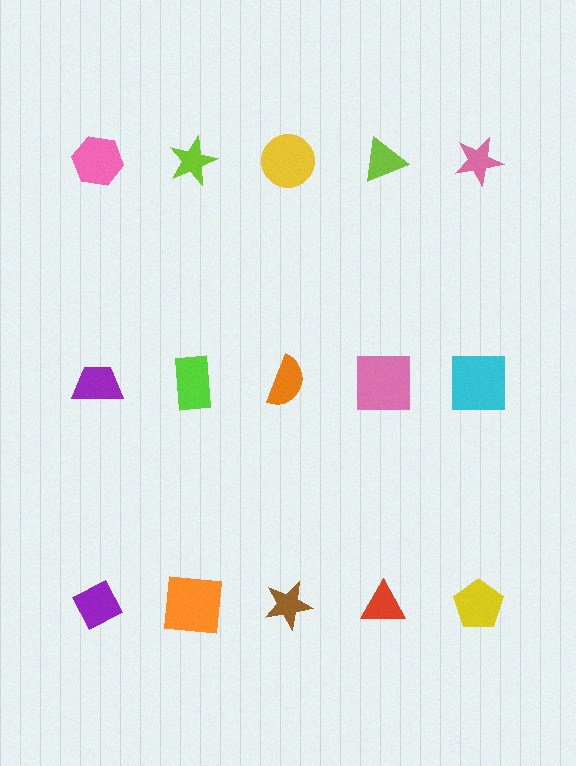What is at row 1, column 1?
A pink hexagon.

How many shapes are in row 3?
5 shapes.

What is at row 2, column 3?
An orange semicircle.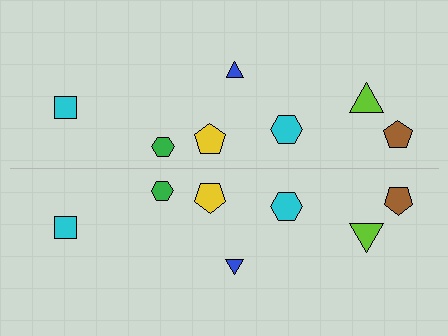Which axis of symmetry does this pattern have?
The pattern has a horizontal axis of symmetry running through the center of the image.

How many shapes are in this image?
There are 14 shapes in this image.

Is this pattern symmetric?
Yes, this pattern has bilateral (reflection) symmetry.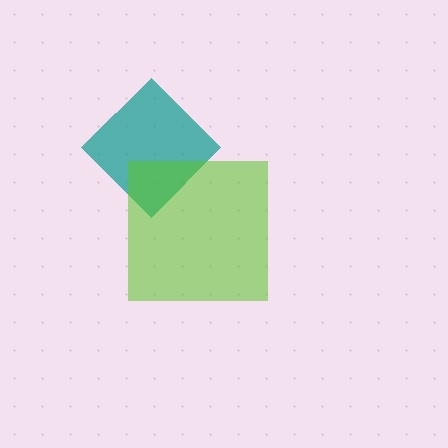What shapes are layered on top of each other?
The layered shapes are: a teal diamond, a lime square.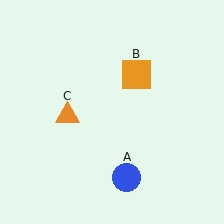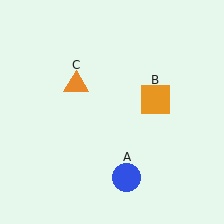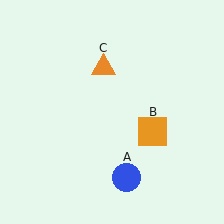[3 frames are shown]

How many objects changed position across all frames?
2 objects changed position: orange square (object B), orange triangle (object C).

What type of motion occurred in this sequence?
The orange square (object B), orange triangle (object C) rotated clockwise around the center of the scene.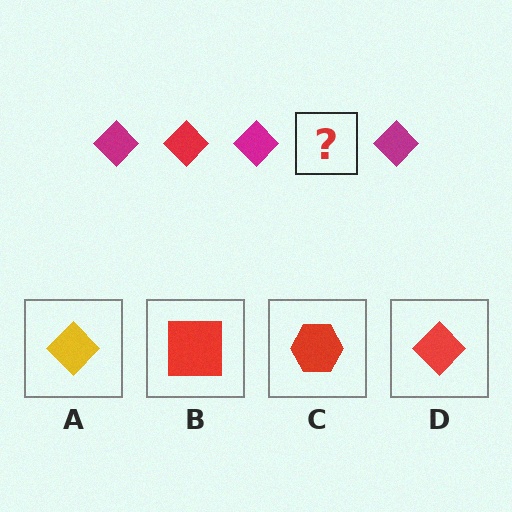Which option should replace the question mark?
Option D.